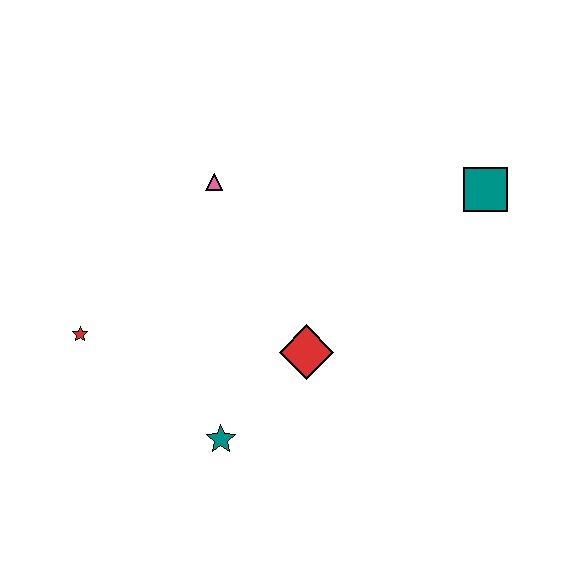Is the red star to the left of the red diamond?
Yes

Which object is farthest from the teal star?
The teal square is farthest from the teal star.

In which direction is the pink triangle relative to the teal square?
The pink triangle is to the left of the teal square.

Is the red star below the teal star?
No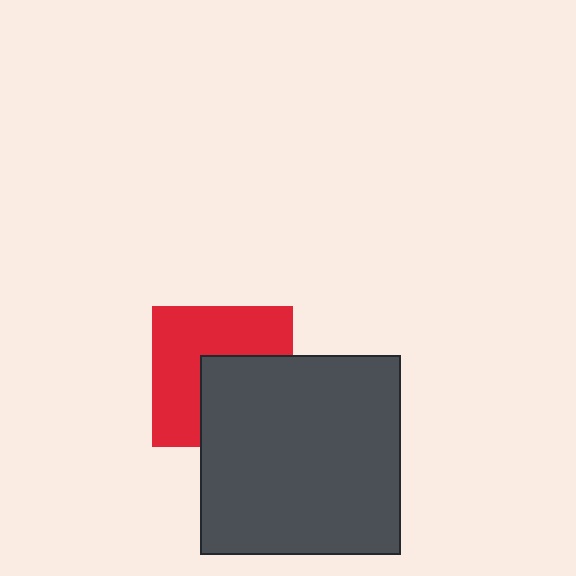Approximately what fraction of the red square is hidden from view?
Roughly 43% of the red square is hidden behind the dark gray square.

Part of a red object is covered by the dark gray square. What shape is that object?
It is a square.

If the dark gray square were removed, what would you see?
You would see the complete red square.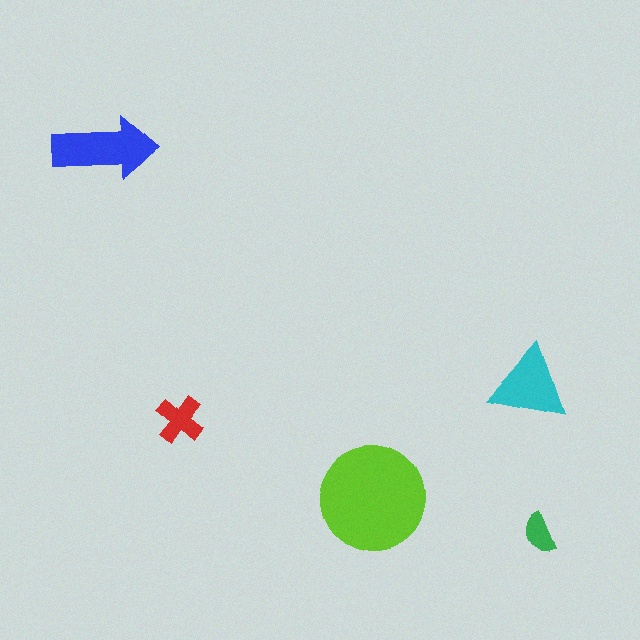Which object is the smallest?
The green semicircle.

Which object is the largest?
The lime circle.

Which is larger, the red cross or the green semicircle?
The red cross.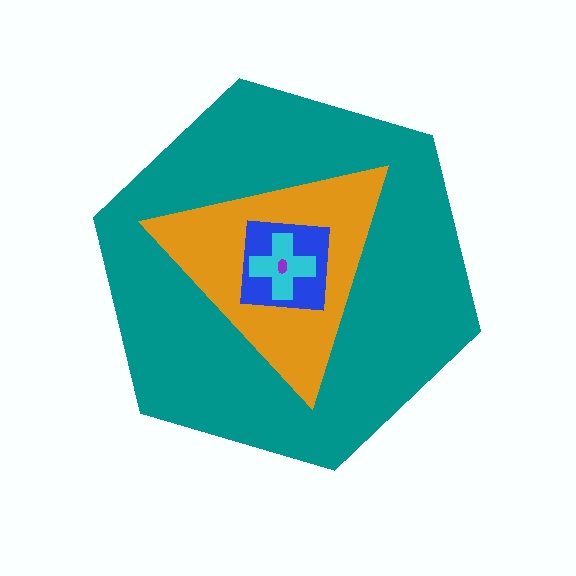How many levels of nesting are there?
5.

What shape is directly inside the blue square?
The cyan cross.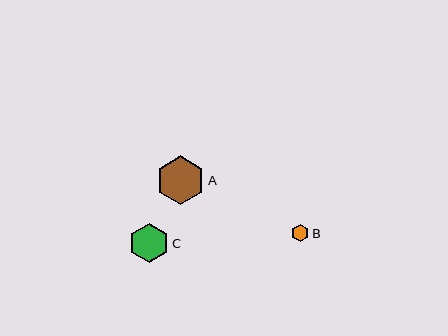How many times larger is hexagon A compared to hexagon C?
Hexagon A is approximately 1.2 times the size of hexagon C.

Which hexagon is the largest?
Hexagon A is the largest with a size of approximately 49 pixels.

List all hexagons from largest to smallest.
From largest to smallest: A, C, B.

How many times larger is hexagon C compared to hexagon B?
Hexagon C is approximately 2.3 times the size of hexagon B.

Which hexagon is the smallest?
Hexagon B is the smallest with a size of approximately 17 pixels.